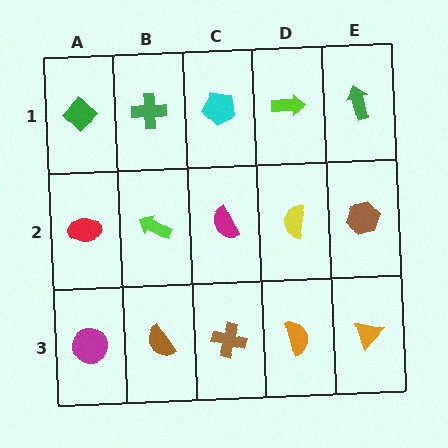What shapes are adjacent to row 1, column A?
A red ellipse (row 2, column A), a green cross (row 1, column B).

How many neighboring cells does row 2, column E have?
3.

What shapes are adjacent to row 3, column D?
A yellow semicircle (row 2, column D), a brown cross (row 3, column C), an orange triangle (row 3, column E).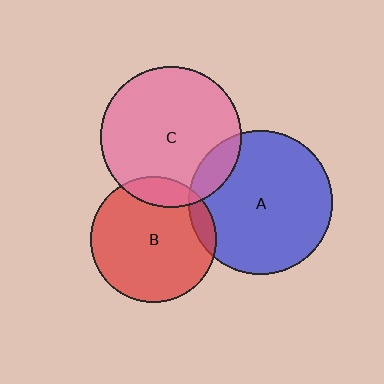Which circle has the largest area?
Circle A (blue).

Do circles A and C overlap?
Yes.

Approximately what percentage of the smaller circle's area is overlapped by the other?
Approximately 10%.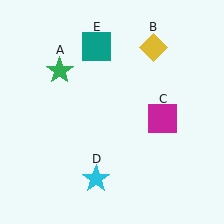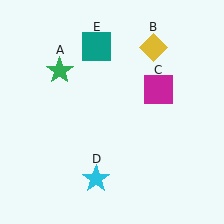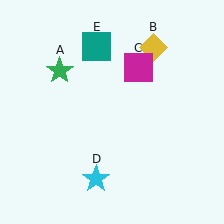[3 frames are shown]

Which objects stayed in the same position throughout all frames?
Green star (object A) and yellow diamond (object B) and cyan star (object D) and teal square (object E) remained stationary.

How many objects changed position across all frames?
1 object changed position: magenta square (object C).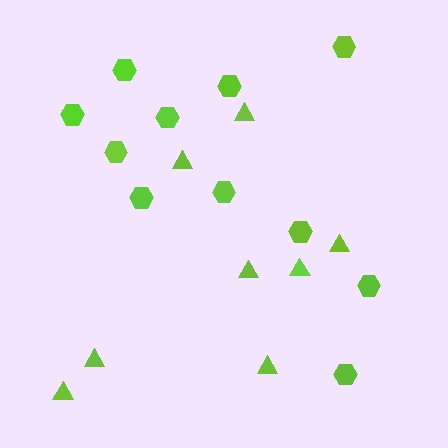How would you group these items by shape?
There are 2 groups: one group of triangles (8) and one group of hexagons (11).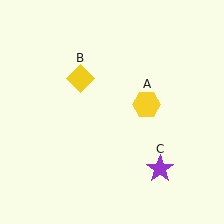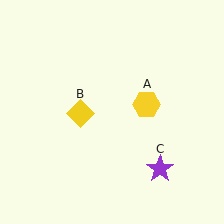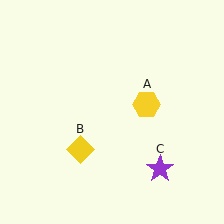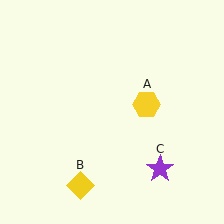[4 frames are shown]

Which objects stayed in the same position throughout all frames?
Yellow hexagon (object A) and purple star (object C) remained stationary.